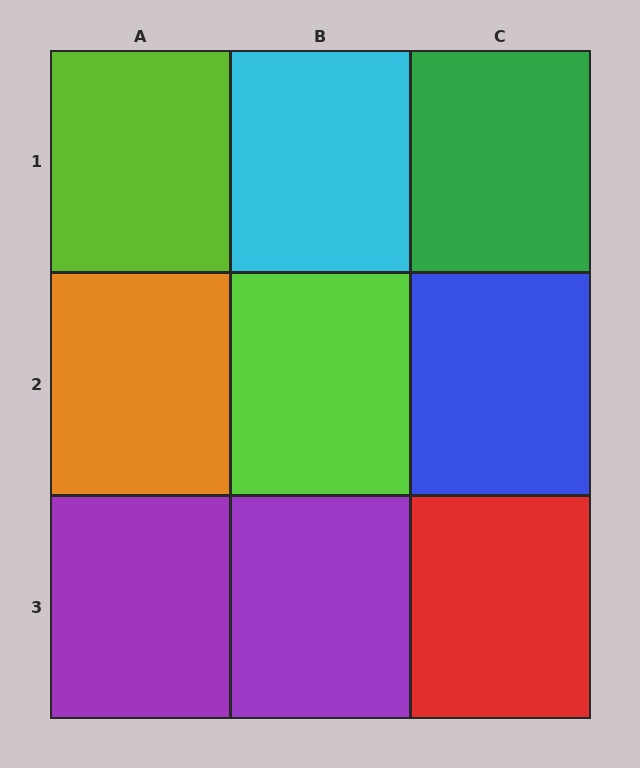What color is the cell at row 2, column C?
Blue.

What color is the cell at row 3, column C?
Red.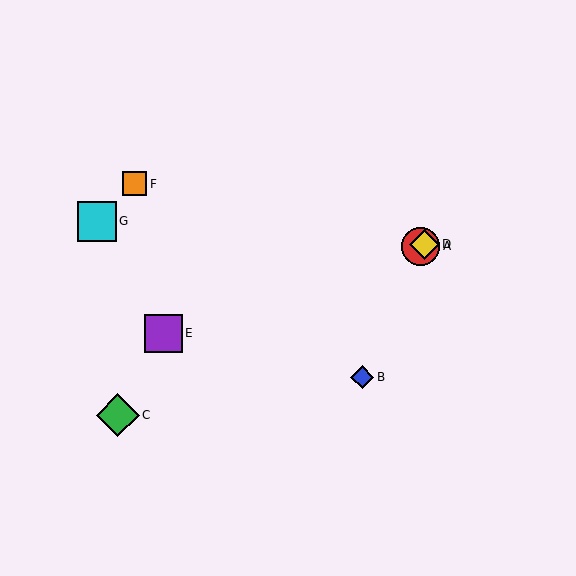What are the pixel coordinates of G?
Object G is at (97, 221).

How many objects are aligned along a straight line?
3 objects (A, C, D) are aligned along a straight line.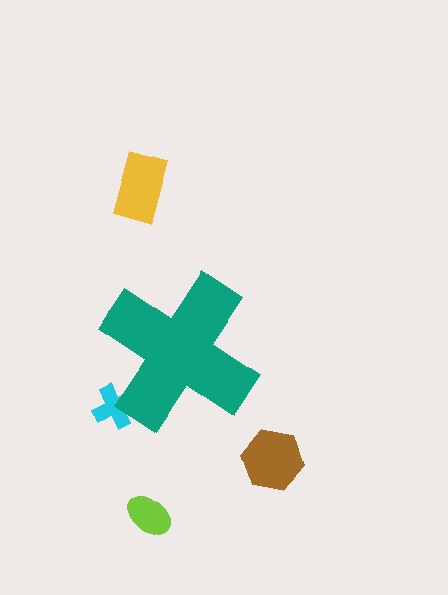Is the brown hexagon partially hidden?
No, the brown hexagon is fully visible.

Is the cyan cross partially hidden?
Yes, the cyan cross is partially hidden behind the teal cross.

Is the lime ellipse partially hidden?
No, the lime ellipse is fully visible.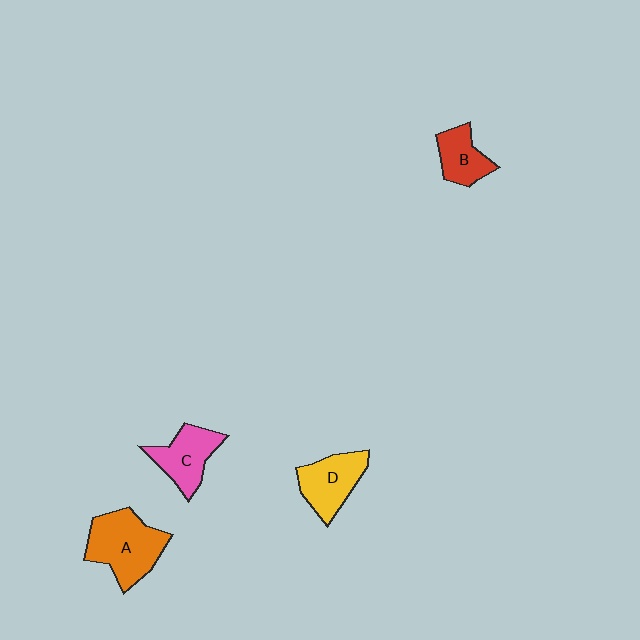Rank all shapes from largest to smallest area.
From largest to smallest: A (orange), D (yellow), C (pink), B (red).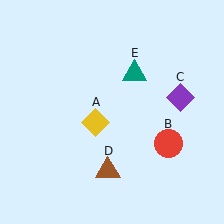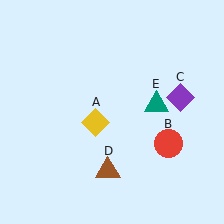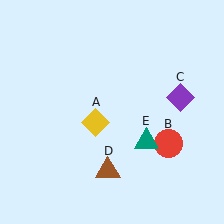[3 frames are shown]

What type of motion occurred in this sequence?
The teal triangle (object E) rotated clockwise around the center of the scene.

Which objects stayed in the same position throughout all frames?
Yellow diamond (object A) and red circle (object B) and purple diamond (object C) and brown triangle (object D) remained stationary.